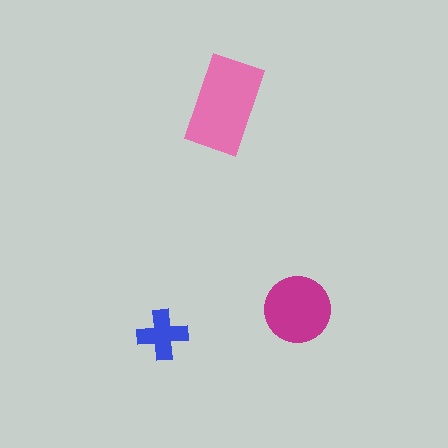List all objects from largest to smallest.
The pink rectangle, the magenta circle, the blue cross.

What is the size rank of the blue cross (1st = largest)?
3rd.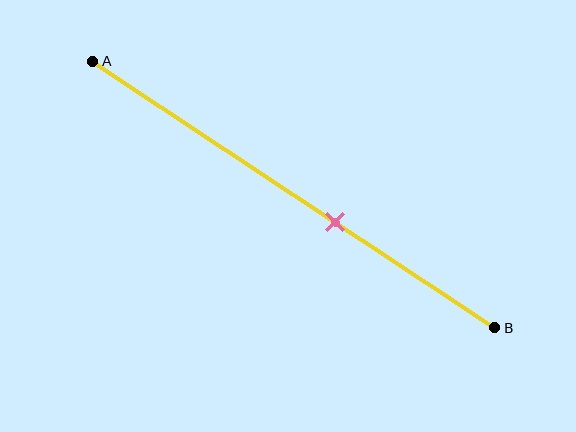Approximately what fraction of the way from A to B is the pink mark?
The pink mark is approximately 60% of the way from A to B.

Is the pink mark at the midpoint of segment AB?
No, the mark is at about 60% from A, not at the 50% midpoint.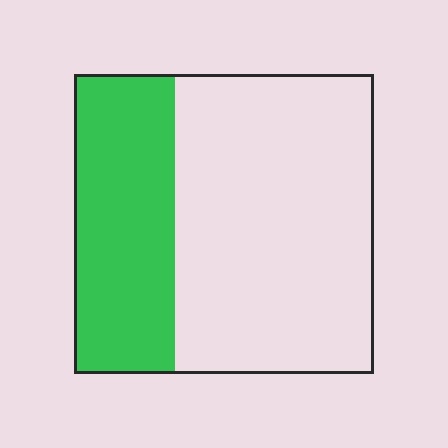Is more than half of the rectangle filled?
No.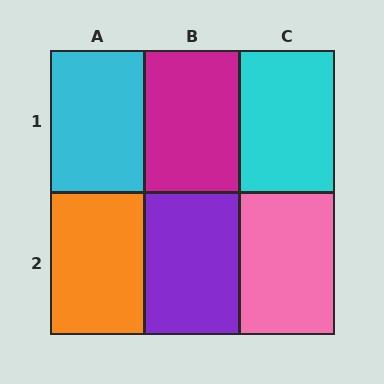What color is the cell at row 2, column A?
Orange.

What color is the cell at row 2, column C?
Pink.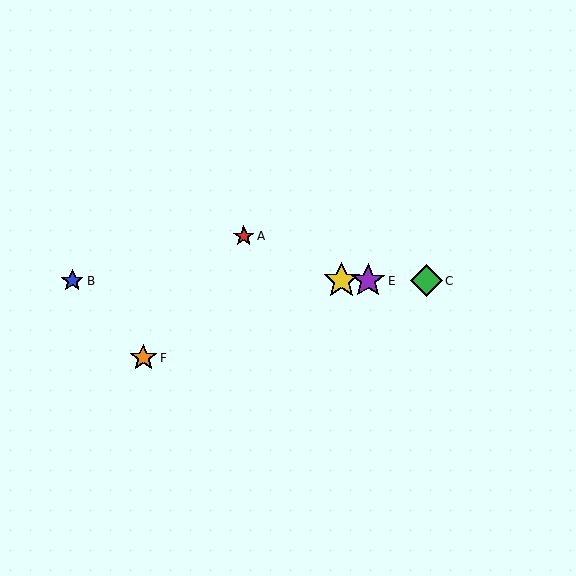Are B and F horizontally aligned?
No, B is at y≈281 and F is at y≈358.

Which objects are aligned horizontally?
Objects B, C, D, E are aligned horizontally.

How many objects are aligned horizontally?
4 objects (B, C, D, E) are aligned horizontally.